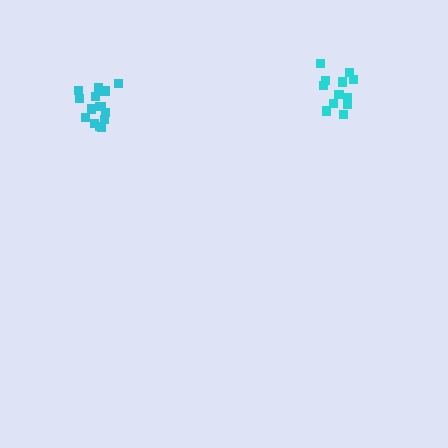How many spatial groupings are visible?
There are 2 spatial groupings.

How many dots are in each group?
Group 1: 15 dots, Group 2: 13 dots (28 total).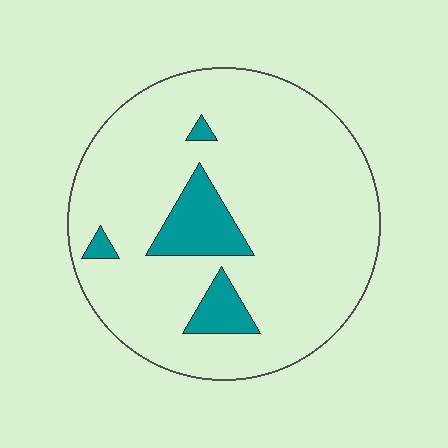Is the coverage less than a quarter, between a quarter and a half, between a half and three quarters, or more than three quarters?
Less than a quarter.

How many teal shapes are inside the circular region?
4.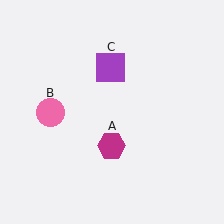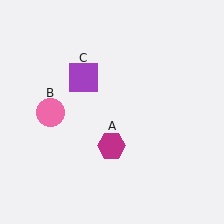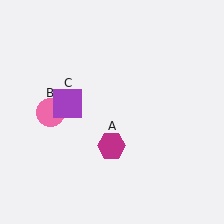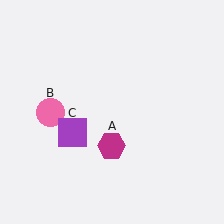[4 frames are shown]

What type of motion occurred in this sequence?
The purple square (object C) rotated counterclockwise around the center of the scene.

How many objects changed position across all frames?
1 object changed position: purple square (object C).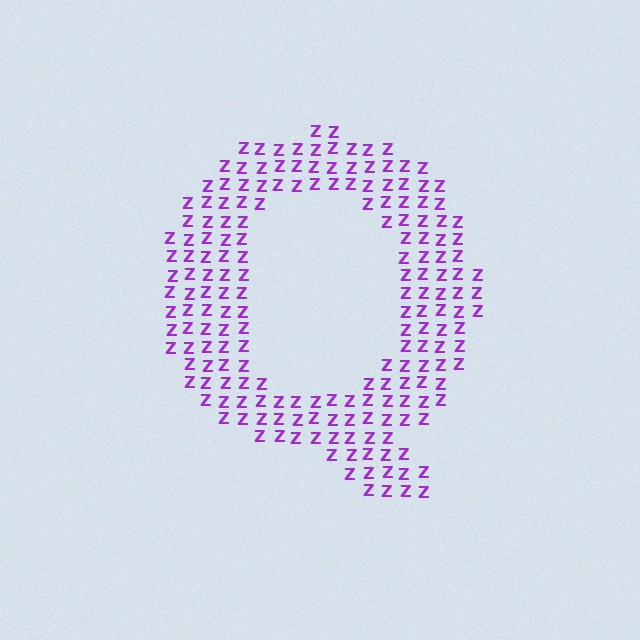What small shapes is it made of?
It is made of small letter Z's.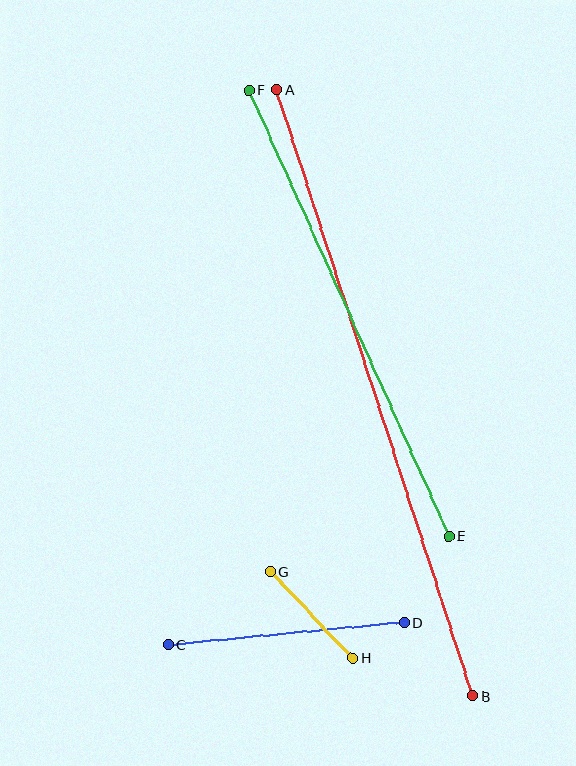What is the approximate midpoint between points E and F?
The midpoint is at approximately (349, 313) pixels.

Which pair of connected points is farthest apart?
Points A and B are farthest apart.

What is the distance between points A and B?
The distance is approximately 638 pixels.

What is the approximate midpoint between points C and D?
The midpoint is at approximately (286, 633) pixels.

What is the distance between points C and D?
The distance is approximately 236 pixels.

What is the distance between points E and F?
The distance is approximately 489 pixels.